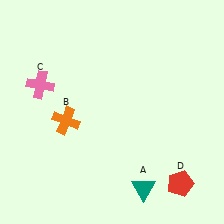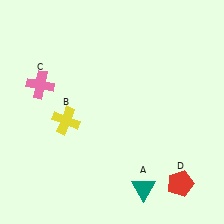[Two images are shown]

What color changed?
The cross (B) changed from orange in Image 1 to yellow in Image 2.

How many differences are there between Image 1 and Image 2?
There is 1 difference between the two images.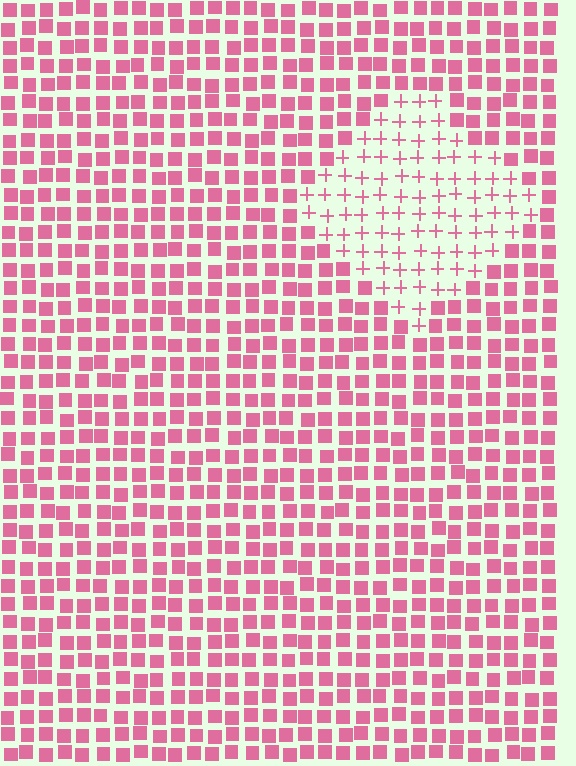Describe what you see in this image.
The image is filled with small pink elements arranged in a uniform grid. A diamond-shaped region contains plus signs, while the surrounding area contains squares. The boundary is defined purely by the change in element shape.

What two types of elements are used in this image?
The image uses plus signs inside the diamond region and squares outside it.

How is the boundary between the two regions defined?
The boundary is defined by a change in element shape: plus signs inside vs. squares outside. All elements share the same color and spacing.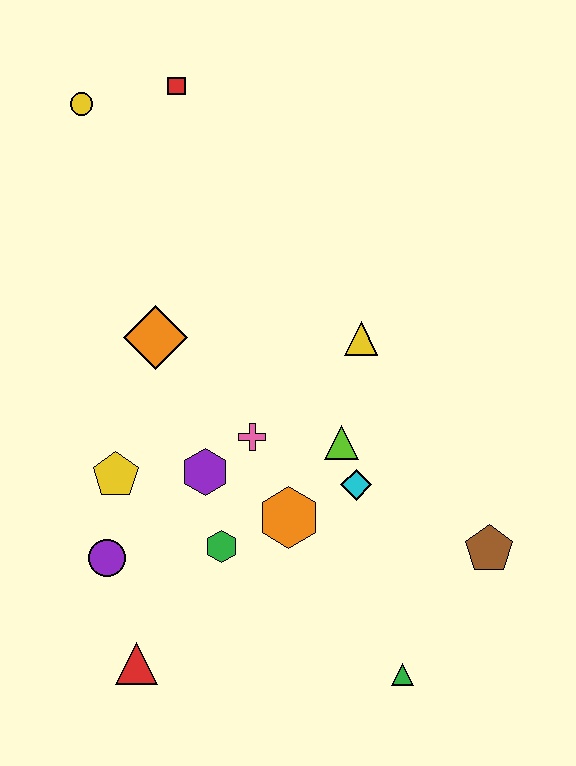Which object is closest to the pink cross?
The purple hexagon is closest to the pink cross.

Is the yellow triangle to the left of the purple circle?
No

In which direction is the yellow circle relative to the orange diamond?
The yellow circle is above the orange diamond.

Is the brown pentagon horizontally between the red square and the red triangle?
No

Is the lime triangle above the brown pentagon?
Yes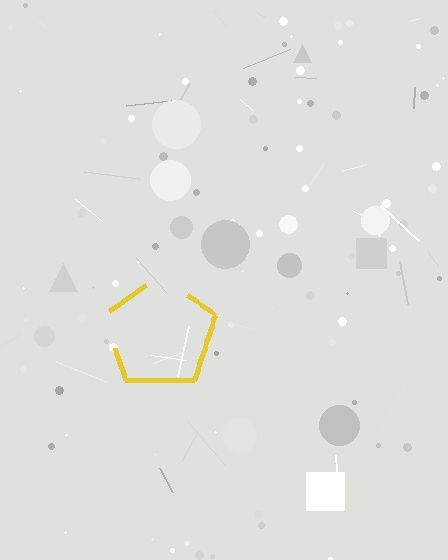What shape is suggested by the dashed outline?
The dashed outline suggests a pentagon.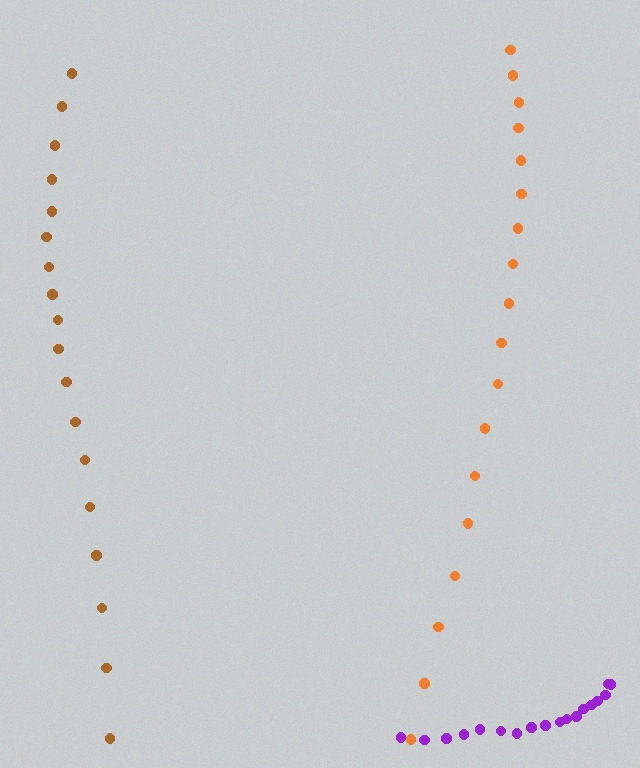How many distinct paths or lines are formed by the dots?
There are 3 distinct paths.